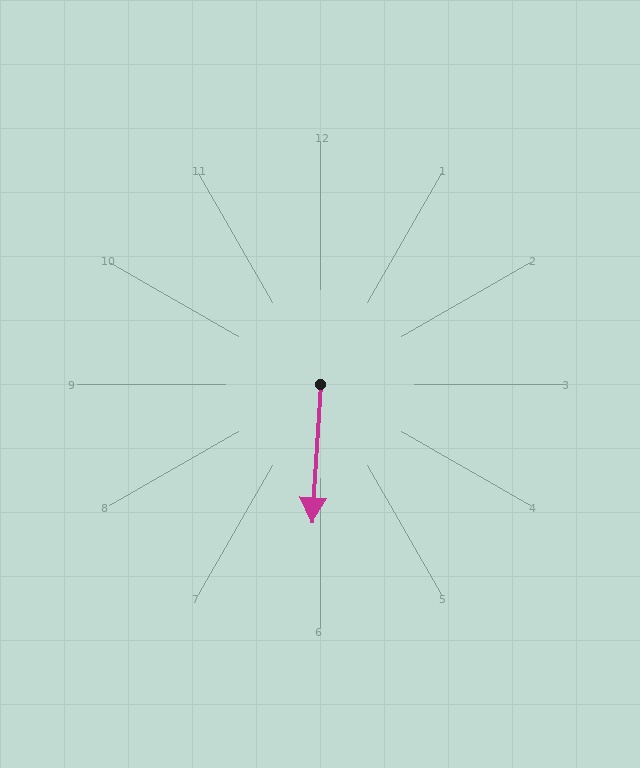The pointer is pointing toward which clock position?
Roughly 6 o'clock.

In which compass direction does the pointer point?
South.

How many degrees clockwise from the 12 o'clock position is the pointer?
Approximately 184 degrees.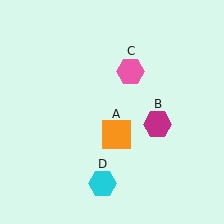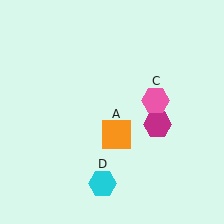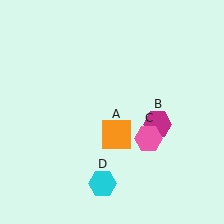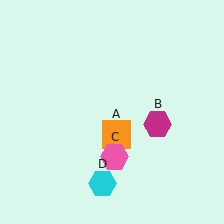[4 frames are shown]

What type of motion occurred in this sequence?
The pink hexagon (object C) rotated clockwise around the center of the scene.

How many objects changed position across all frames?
1 object changed position: pink hexagon (object C).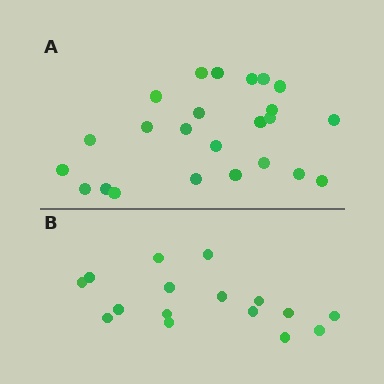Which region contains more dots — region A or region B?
Region A (the top region) has more dots.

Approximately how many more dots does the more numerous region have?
Region A has roughly 8 or so more dots than region B.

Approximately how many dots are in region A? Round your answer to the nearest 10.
About 20 dots. (The exact count is 24, which rounds to 20.)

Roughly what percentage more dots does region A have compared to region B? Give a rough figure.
About 50% more.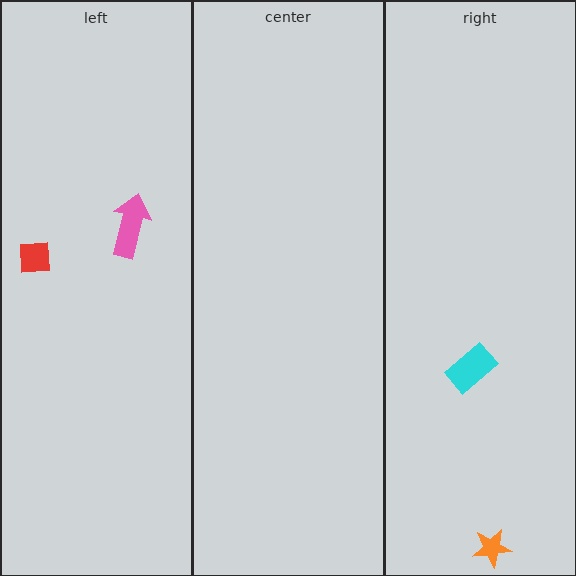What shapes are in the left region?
The red square, the pink arrow.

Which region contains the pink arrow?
The left region.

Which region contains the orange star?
The right region.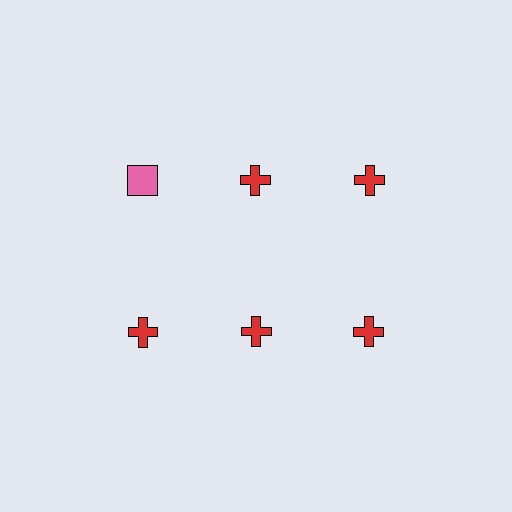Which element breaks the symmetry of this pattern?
The pink square in the top row, leftmost column breaks the symmetry. All other shapes are red crosses.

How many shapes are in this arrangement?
There are 6 shapes arranged in a grid pattern.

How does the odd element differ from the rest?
It differs in both color (pink instead of red) and shape (square instead of cross).